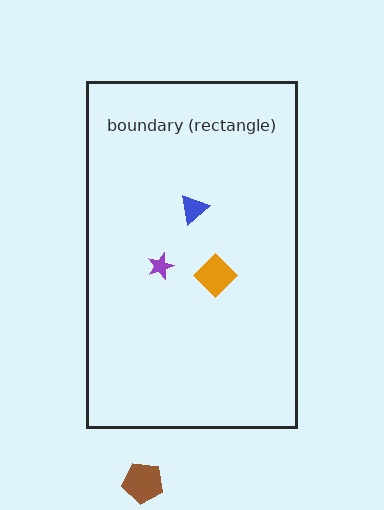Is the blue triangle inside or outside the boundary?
Inside.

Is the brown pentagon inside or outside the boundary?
Outside.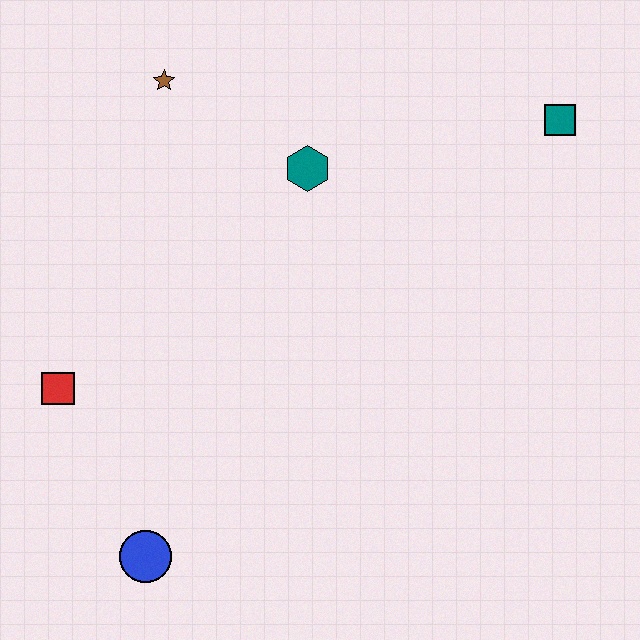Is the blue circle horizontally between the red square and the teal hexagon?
Yes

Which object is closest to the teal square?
The teal hexagon is closest to the teal square.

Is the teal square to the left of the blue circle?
No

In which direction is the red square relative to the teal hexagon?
The red square is to the left of the teal hexagon.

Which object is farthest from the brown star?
The blue circle is farthest from the brown star.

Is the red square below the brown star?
Yes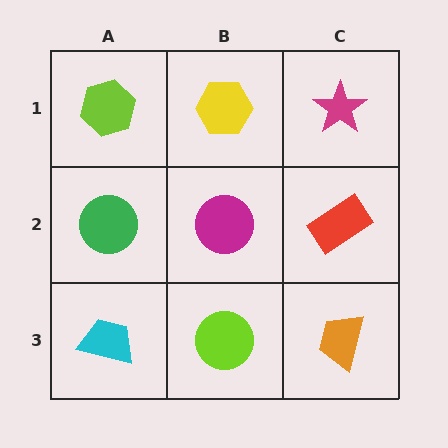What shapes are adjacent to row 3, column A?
A green circle (row 2, column A), a lime circle (row 3, column B).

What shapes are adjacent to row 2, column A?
A lime hexagon (row 1, column A), a cyan trapezoid (row 3, column A), a magenta circle (row 2, column B).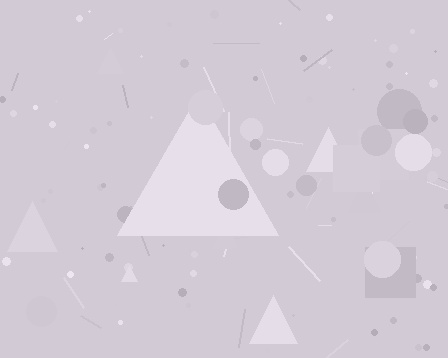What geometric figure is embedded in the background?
A triangle is embedded in the background.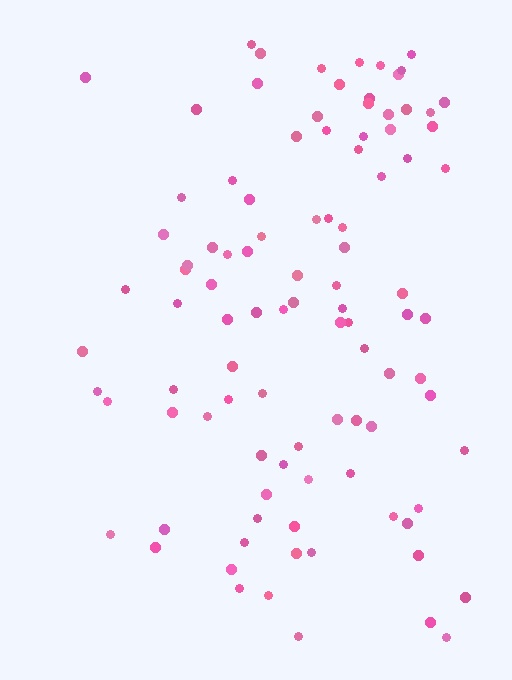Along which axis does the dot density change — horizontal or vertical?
Horizontal.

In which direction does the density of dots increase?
From left to right, with the right side densest.